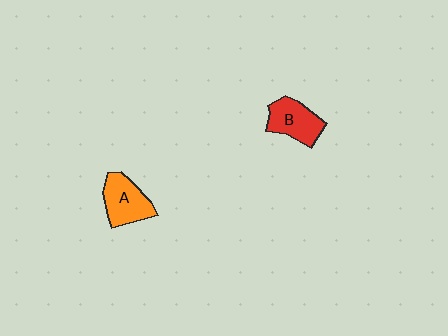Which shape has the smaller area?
Shape B (red).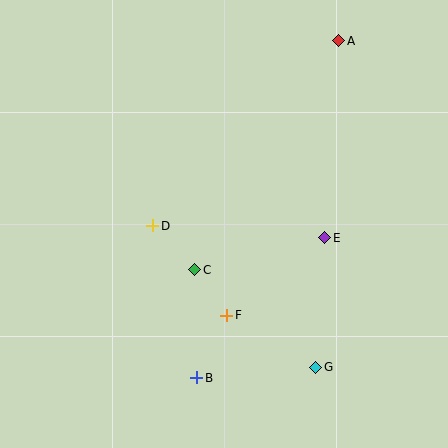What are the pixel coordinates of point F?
Point F is at (227, 315).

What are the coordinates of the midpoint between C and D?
The midpoint between C and D is at (174, 248).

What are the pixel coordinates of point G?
Point G is at (316, 367).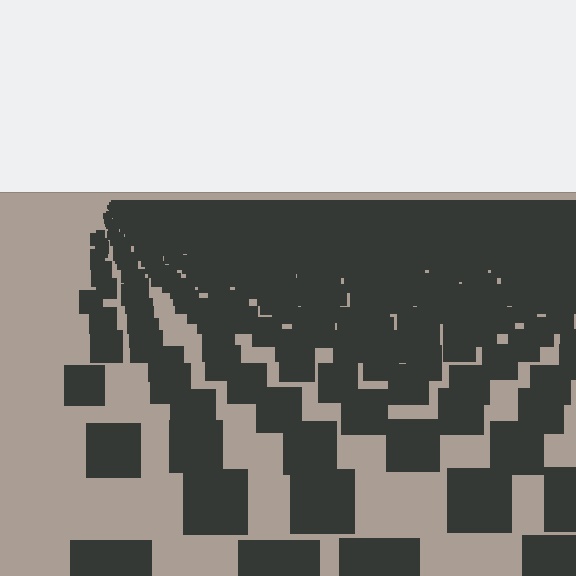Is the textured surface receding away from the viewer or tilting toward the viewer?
The surface is receding away from the viewer. Texture elements get smaller and denser toward the top.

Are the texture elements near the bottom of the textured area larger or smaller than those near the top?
Larger. Near the bottom, elements are closer to the viewer and appear at a bigger on-screen size.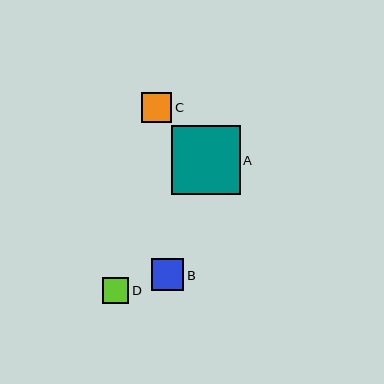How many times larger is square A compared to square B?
Square A is approximately 2.2 times the size of square B.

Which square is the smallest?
Square D is the smallest with a size of approximately 26 pixels.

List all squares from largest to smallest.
From largest to smallest: A, B, C, D.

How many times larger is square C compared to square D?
Square C is approximately 1.2 times the size of square D.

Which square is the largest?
Square A is the largest with a size of approximately 69 pixels.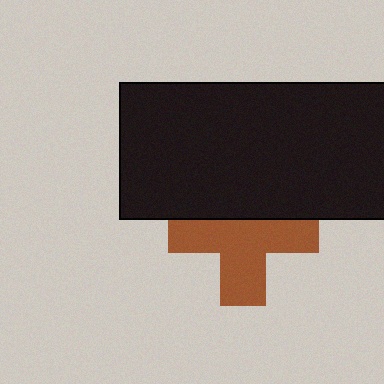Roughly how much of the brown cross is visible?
About half of it is visible (roughly 64%).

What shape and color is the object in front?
The object in front is a black rectangle.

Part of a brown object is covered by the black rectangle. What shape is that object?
It is a cross.